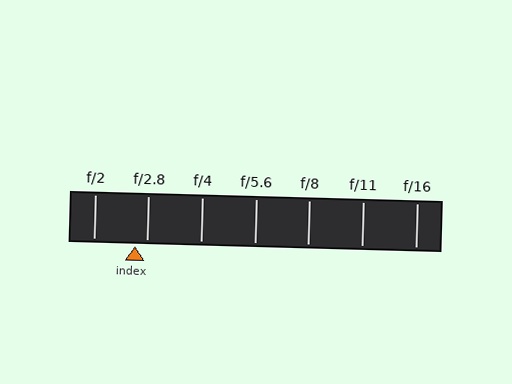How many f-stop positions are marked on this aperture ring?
There are 7 f-stop positions marked.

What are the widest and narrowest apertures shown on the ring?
The widest aperture shown is f/2 and the narrowest is f/16.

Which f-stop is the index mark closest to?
The index mark is closest to f/2.8.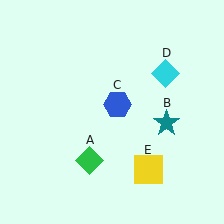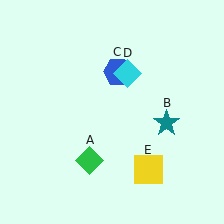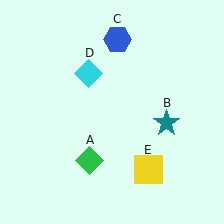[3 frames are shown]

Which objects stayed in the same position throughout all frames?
Green diamond (object A) and teal star (object B) and yellow square (object E) remained stationary.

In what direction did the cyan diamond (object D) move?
The cyan diamond (object D) moved left.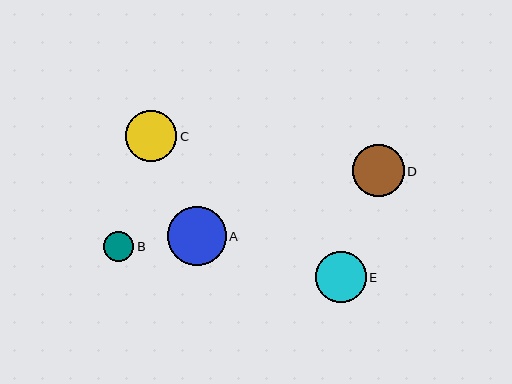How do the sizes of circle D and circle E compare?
Circle D and circle E are approximately the same size.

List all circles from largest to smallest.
From largest to smallest: A, C, D, E, B.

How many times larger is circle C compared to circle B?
Circle C is approximately 1.7 times the size of circle B.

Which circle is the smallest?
Circle B is the smallest with a size of approximately 30 pixels.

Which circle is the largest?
Circle A is the largest with a size of approximately 59 pixels.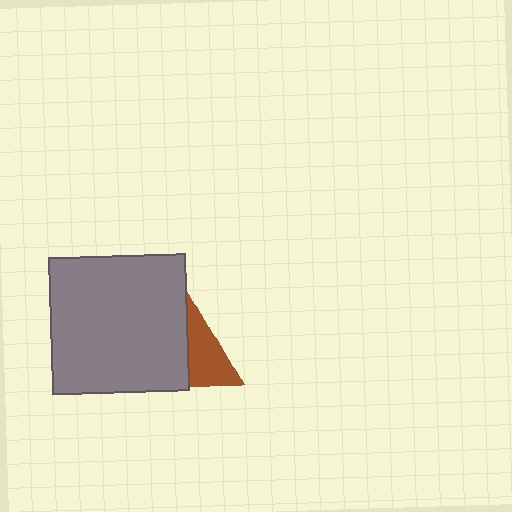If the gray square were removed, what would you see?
You would see the complete brown triangle.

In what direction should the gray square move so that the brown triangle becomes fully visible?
The gray square should move left. That is the shortest direction to clear the overlap and leave the brown triangle fully visible.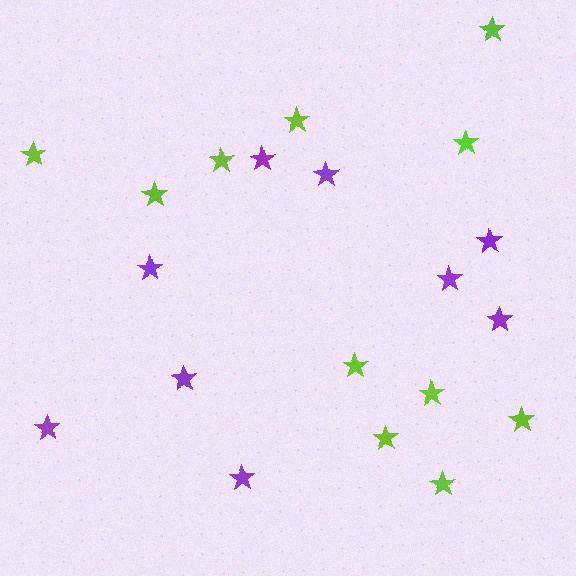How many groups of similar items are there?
There are 2 groups: one group of purple stars (9) and one group of lime stars (11).